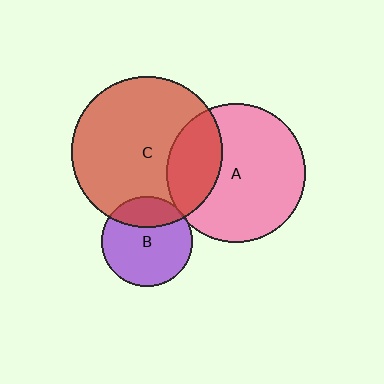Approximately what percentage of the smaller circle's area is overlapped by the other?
Approximately 30%.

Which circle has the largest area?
Circle C (red).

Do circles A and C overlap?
Yes.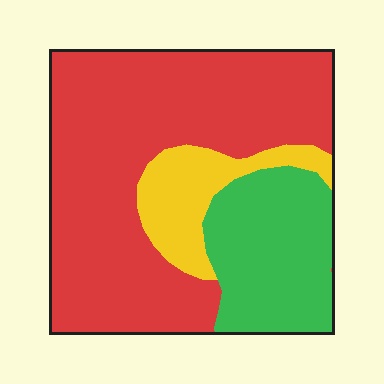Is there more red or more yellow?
Red.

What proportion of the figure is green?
Green covers about 25% of the figure.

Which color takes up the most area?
Red, at roughly 65%.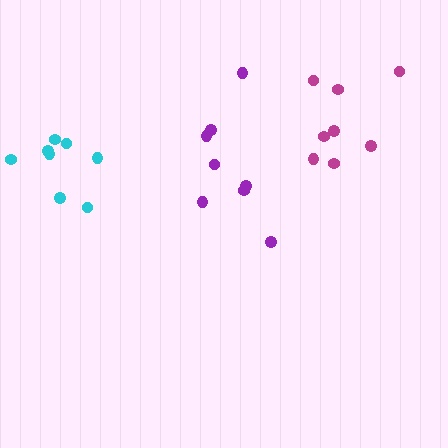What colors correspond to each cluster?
The clusters are colored: cyan, purple, magenta.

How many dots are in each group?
Group 1: 8 dots, Group 2: 8 dots, Group 3: 8 dots (24 total).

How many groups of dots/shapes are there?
There are 3 groups.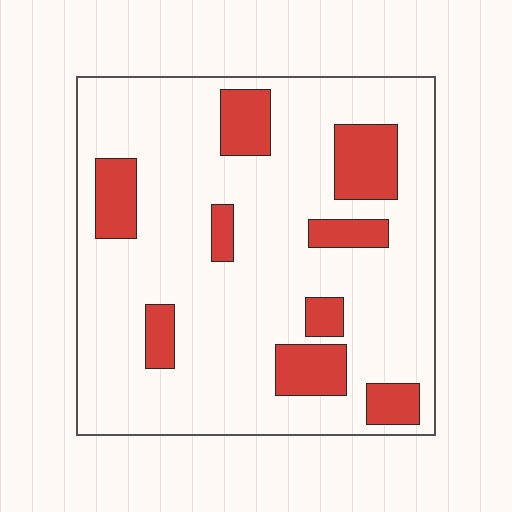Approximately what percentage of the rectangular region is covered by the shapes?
Approximately 20%.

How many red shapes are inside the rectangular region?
9.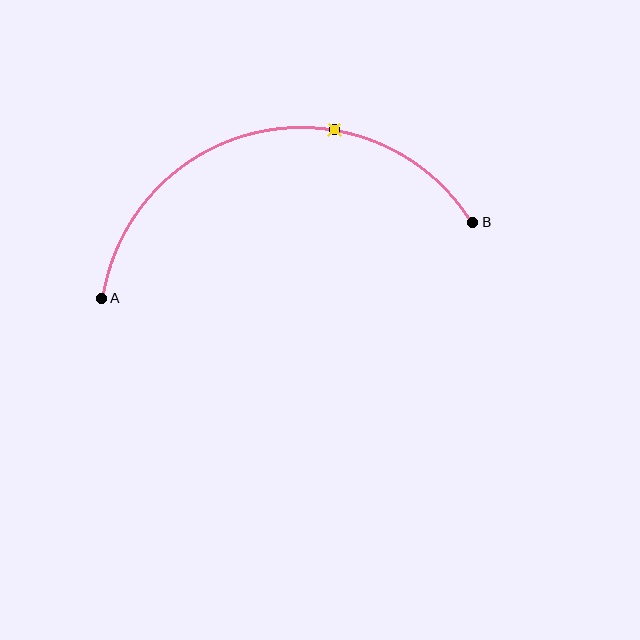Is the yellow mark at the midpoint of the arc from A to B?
No. The yellow mark lies on the arc but is closer to endpoint B. The arc midpoint would be at the point on the curve equidistant along the arc from both A and B.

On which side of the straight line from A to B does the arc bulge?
The arc bulges above the straight line connecting A and B.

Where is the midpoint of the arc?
The arc midpoint is the point on the curve farthest from the straight line joining A and B. It sits above that line.